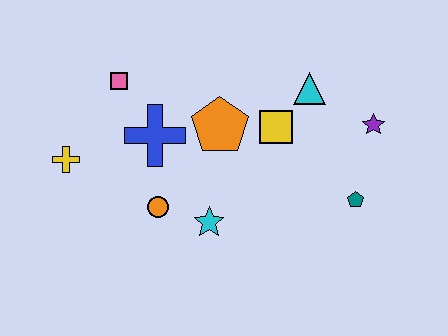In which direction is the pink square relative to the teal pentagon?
The pink square is to the left of the teal pentagon.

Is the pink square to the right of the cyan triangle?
No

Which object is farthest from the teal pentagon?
The yellow cross is farthest from the teal pentagon.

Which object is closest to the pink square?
The blue cross is closest to the pink square.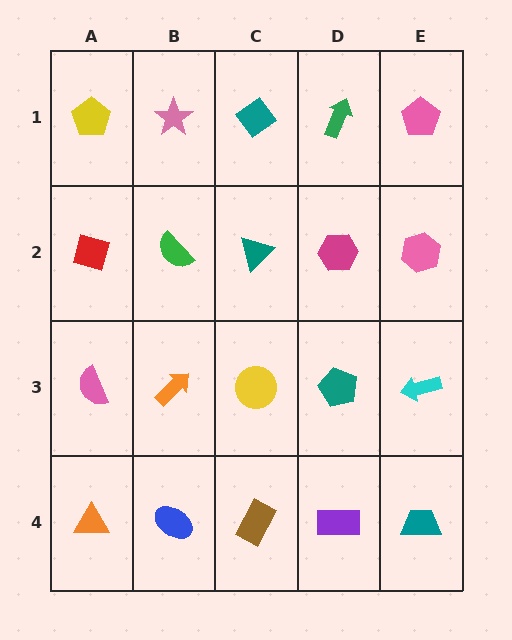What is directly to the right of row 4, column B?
A brown rectangle.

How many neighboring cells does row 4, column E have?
2.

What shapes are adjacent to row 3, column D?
A magenta hexagon (row 2, column D), a purple rectangle (row 4, column D), a yellow circle (row 3, column C), a cyan arrow (row 3, column E).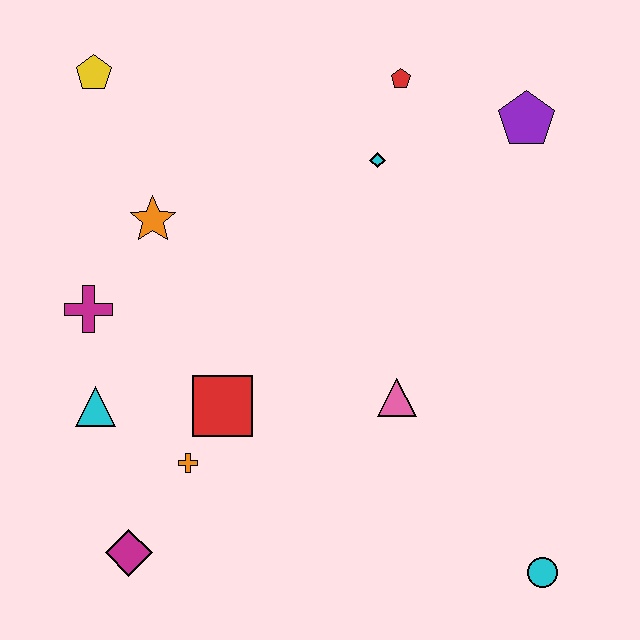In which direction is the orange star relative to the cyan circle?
The orange star is to the left of the cyan circle.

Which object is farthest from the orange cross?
The purple pentagon is farthest from the orange cross.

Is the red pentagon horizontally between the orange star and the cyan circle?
Yes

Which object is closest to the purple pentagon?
The red pentagon is closest to the purple pentagon.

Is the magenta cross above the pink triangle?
Yes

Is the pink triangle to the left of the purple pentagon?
Yes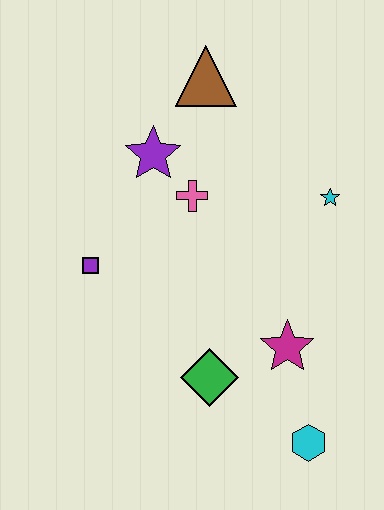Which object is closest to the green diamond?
The magenta star is closest to the green diamond.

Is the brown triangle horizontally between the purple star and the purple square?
No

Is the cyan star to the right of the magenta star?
Yes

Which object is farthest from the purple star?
The cyan hexagon is farthest from the purple star.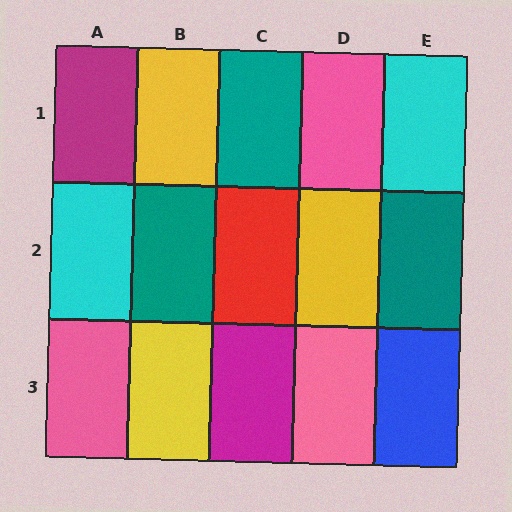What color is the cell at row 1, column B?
Yellow.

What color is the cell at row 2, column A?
Cyan.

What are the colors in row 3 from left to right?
Pink, yellow, magenta, pink, blue.